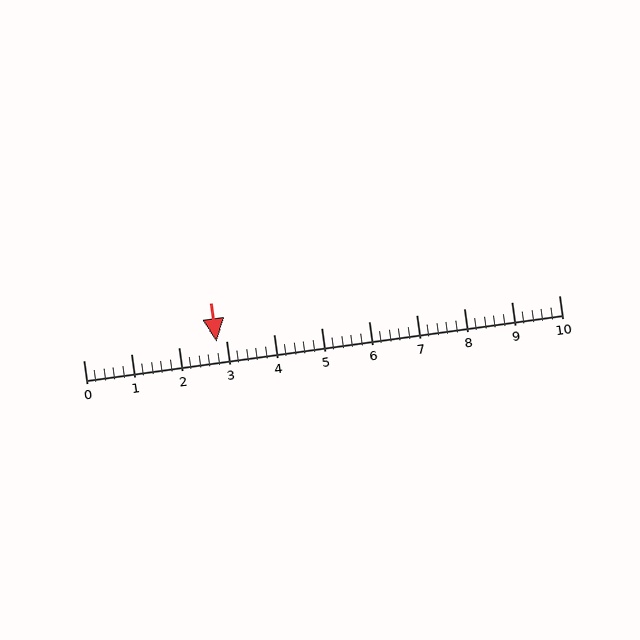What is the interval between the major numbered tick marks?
The major tick marks are spaced 1 units apart.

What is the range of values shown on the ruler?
The ruler shows values from 0 to 10.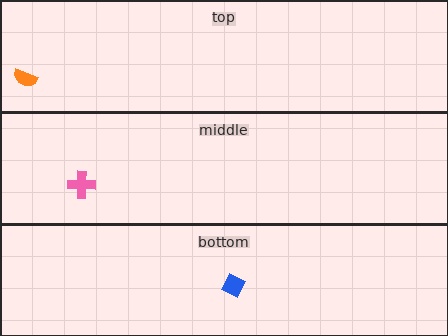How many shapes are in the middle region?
1.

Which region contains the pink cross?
The middle region.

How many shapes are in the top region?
1.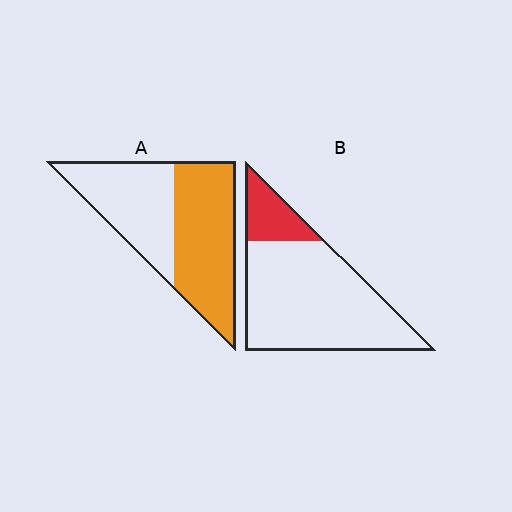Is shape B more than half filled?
No.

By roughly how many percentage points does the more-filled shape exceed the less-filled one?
By roughly 35 percentage points (A over B).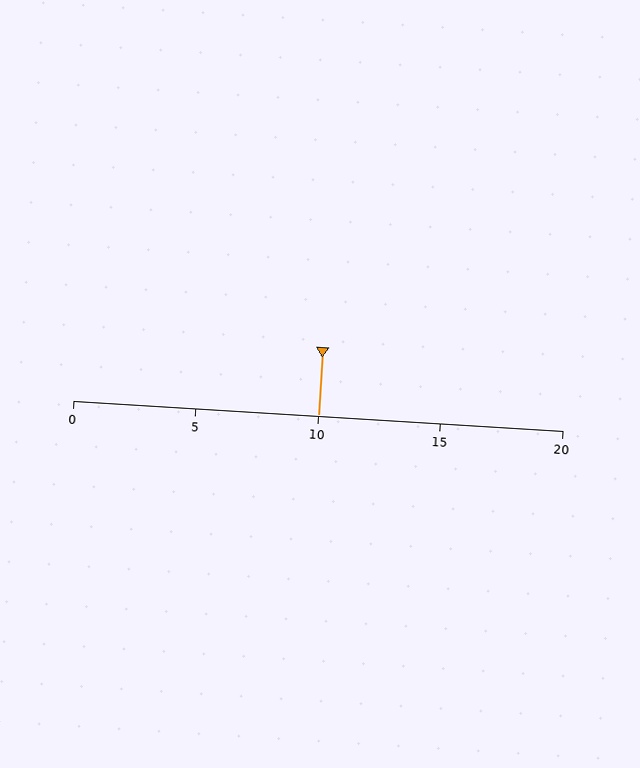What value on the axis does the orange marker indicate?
The marker indicates approximately 10.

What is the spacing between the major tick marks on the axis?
The major ticks are spaced 5 apart.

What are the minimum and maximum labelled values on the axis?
The axis runs from 0 to 20.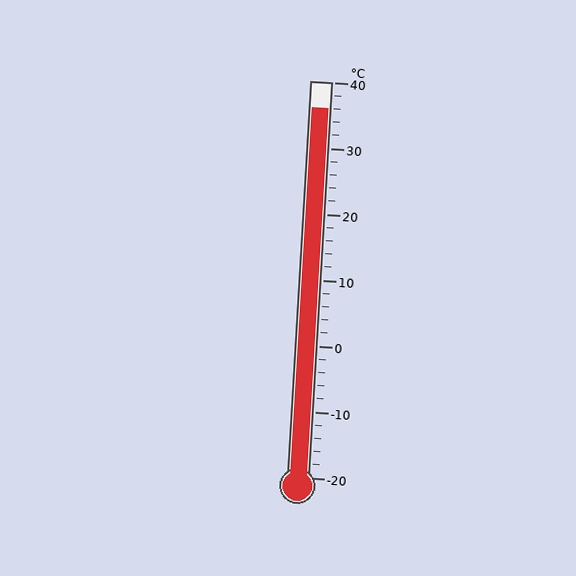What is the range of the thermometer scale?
The thermometer scale ranges from -20°C to 40°C.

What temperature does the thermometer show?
The thermometer shows approximately 36°C.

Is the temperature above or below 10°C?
The temperature is above 10°C.